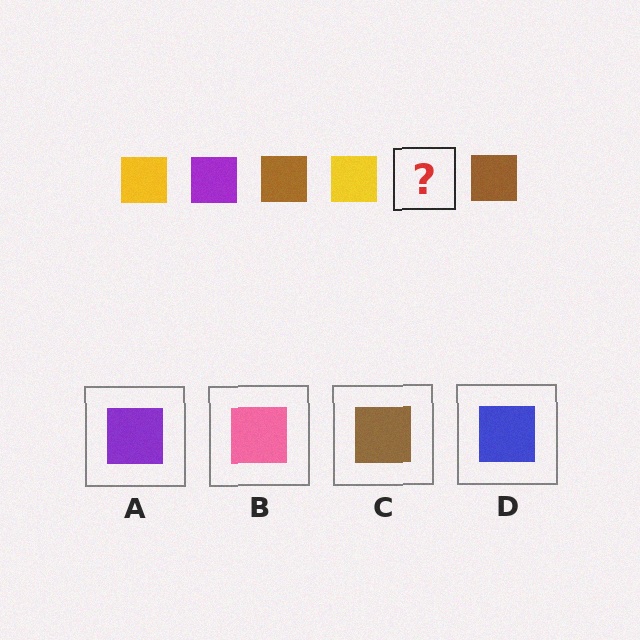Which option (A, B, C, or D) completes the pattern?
A.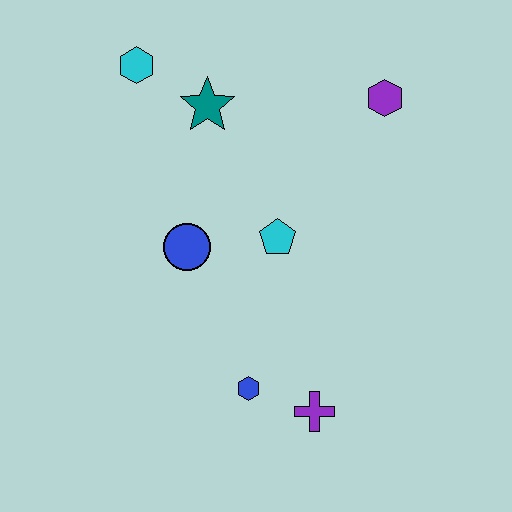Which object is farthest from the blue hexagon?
The cyan hexagon is farthest from the blue hexagon.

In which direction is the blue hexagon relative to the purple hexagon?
The blue hexagon is below the purple hexagon.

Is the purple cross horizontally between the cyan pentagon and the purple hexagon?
Yes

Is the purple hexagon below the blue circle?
No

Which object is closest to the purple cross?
The blue hexagon is closest to the purple cross.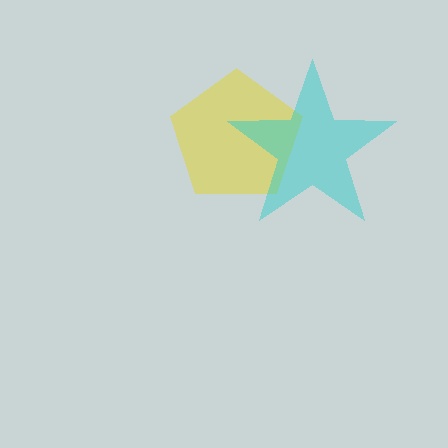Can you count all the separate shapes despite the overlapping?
Yes, there are 2 separate shapes.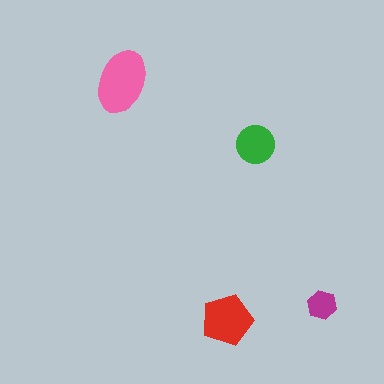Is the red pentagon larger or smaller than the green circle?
Larger.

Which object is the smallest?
The magenta hexagon.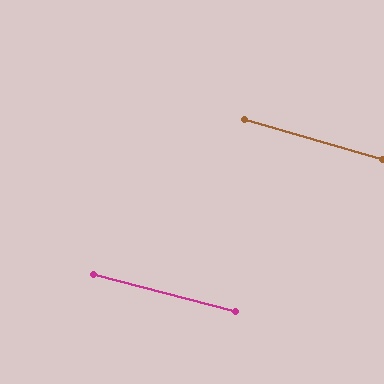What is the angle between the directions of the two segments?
Approximately 2 degrees.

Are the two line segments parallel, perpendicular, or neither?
Parallel — their directions differ by only 1.6°.